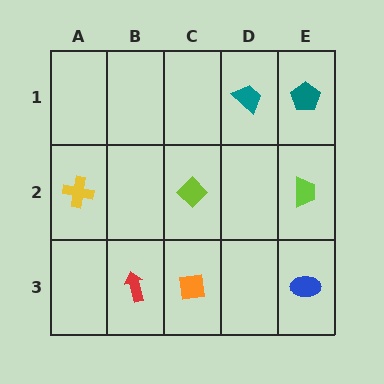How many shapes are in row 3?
3 shapes.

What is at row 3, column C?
An orange square.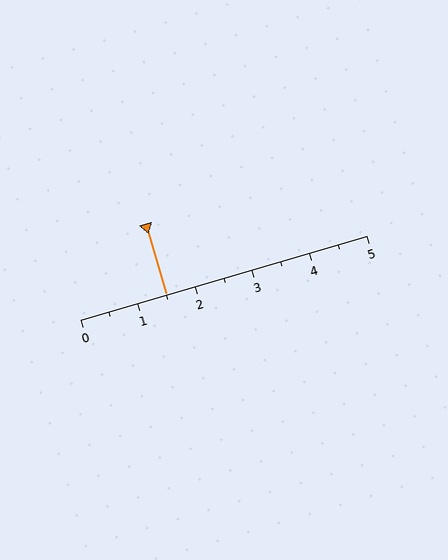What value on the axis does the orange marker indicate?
The marker indicates approximately 1.5.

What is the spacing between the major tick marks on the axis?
The major ticks are spaced 1 apart.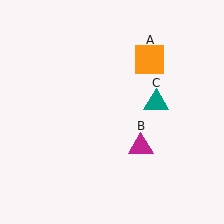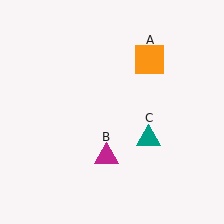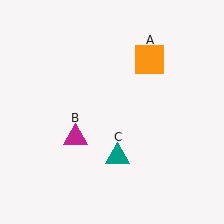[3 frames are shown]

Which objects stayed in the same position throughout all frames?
Orange square (object A) remained stationary.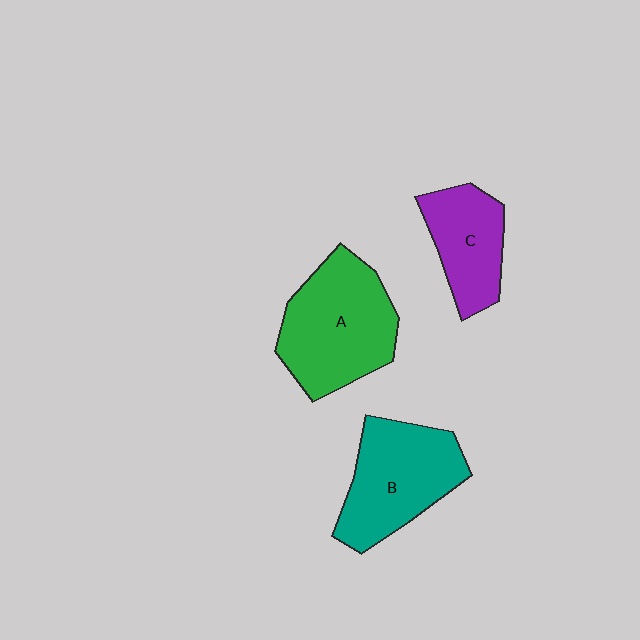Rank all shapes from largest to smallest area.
From largest to smallest: A (green), B (teal), C (purple).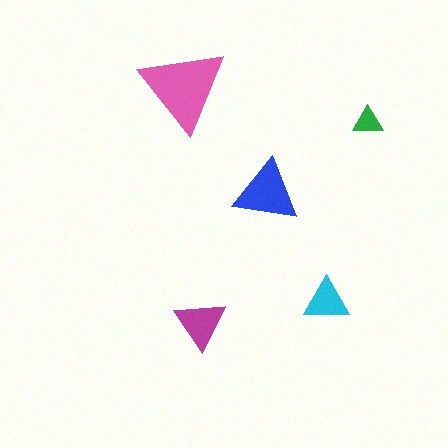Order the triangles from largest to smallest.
the pink one, the blue one, the magenta one, the cyan one, the green one.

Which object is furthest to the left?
The pink triangle is leftmost.